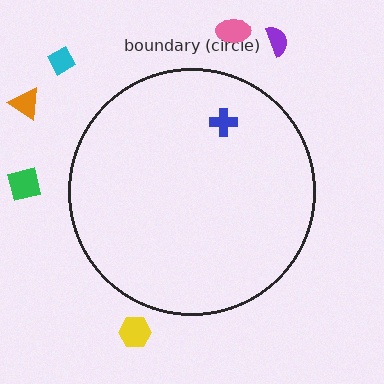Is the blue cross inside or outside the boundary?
Inside.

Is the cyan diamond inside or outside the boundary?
Outside.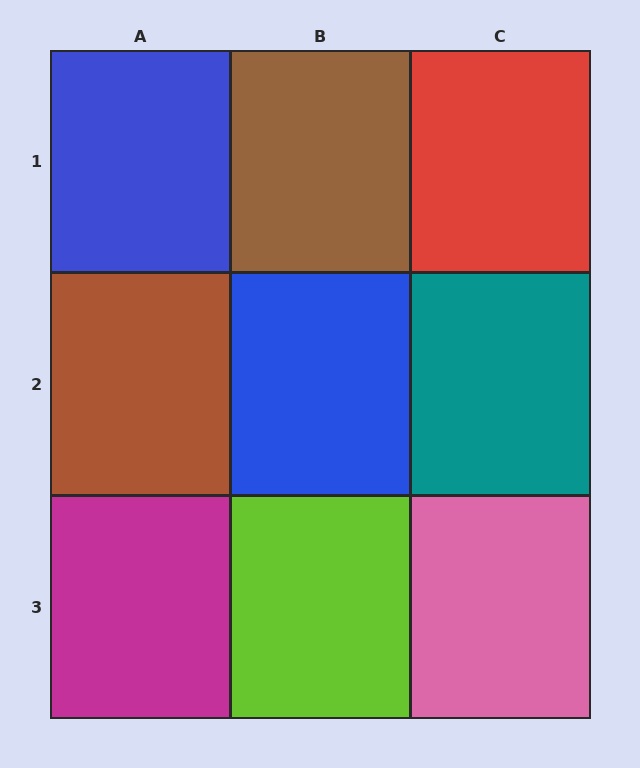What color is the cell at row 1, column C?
Red.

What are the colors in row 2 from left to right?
Brown, blue, teal.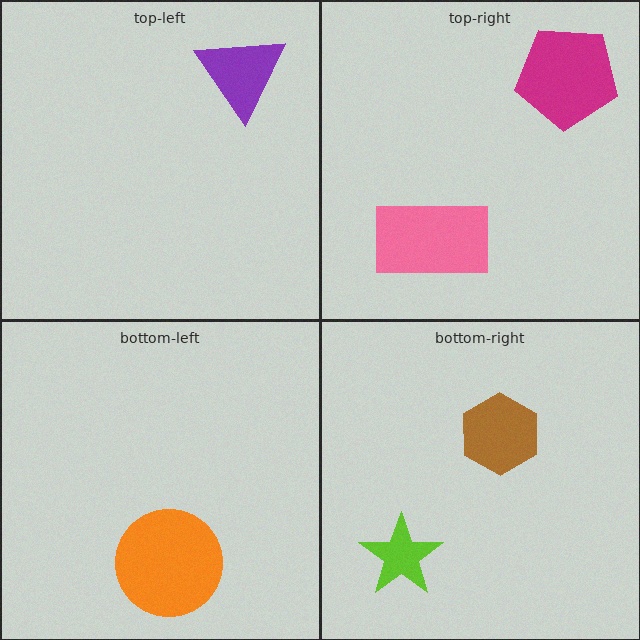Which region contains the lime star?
The bottom-right region.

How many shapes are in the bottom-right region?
2.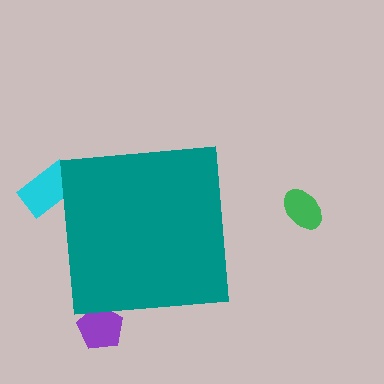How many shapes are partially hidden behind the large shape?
2 shapes are partially hidden.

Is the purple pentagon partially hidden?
Yes, the purple pentagon is partially hidden behind the teal square.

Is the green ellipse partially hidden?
No, the green ellipse is fully visible.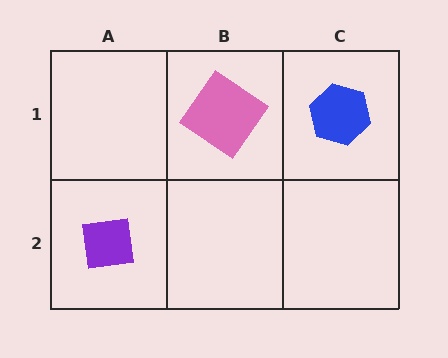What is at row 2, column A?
A purple square.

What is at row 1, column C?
A blue hexagon.